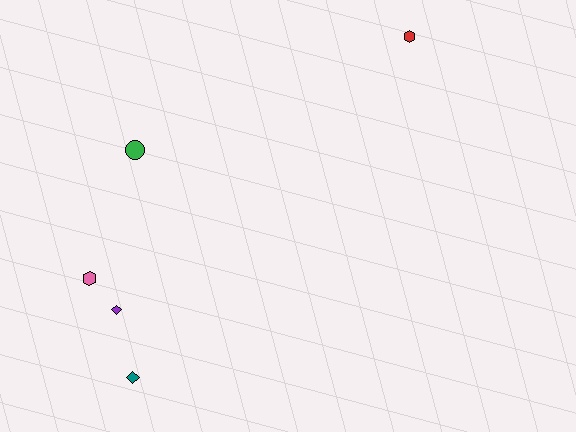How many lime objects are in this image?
There are no lime objects.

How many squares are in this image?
There are no squares.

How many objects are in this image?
There are 5 objects.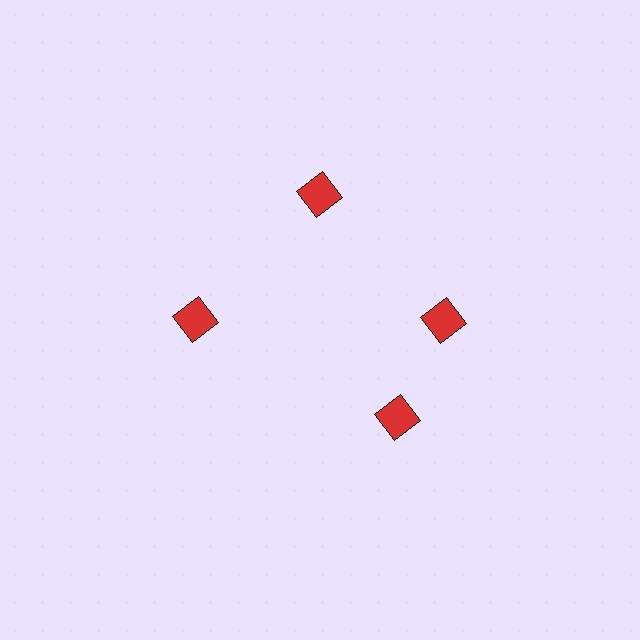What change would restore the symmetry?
The symmetry would be restored by rotating it back into even spacing with its neighbors so that all 4 diamonds sit at equal angles and equal distance from the center.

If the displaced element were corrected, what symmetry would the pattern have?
It would have 4-fold rotational symmetry — the pattern would map onto itself every 90 degrees.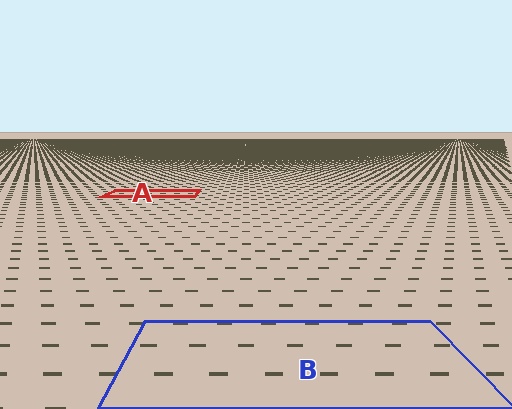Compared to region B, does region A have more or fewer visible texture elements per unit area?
Region A has more texture elements per unit area — they are packed more densely because it is farther away.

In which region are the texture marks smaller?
The texture marks are smaller in region A, because it is farther away.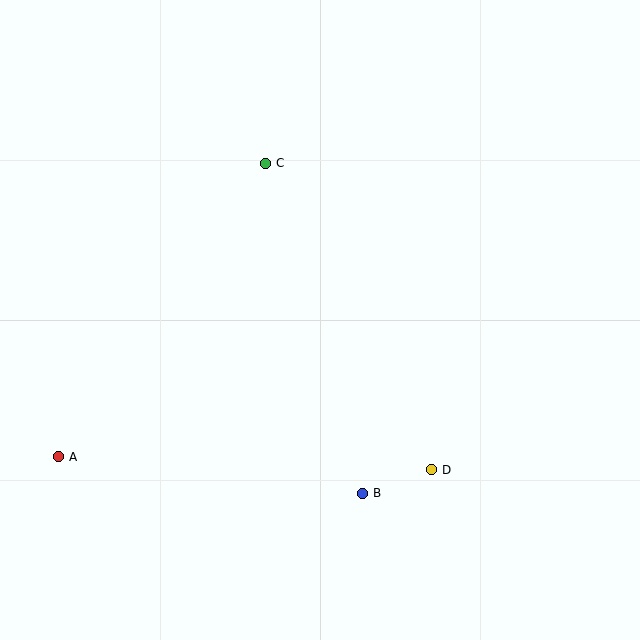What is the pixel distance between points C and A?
The distance between C and A is 359 pixels.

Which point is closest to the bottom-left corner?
Point A is closest to the bottom-left corner.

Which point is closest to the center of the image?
Point C at (265, 163) is closest to the center.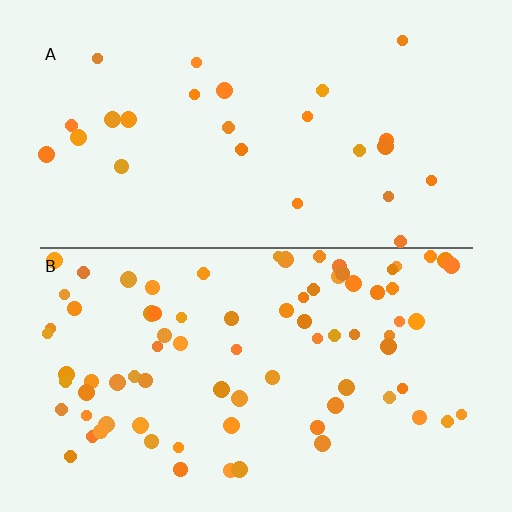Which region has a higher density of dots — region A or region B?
B (the bottom).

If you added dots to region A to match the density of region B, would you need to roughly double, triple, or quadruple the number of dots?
Approximately triple.